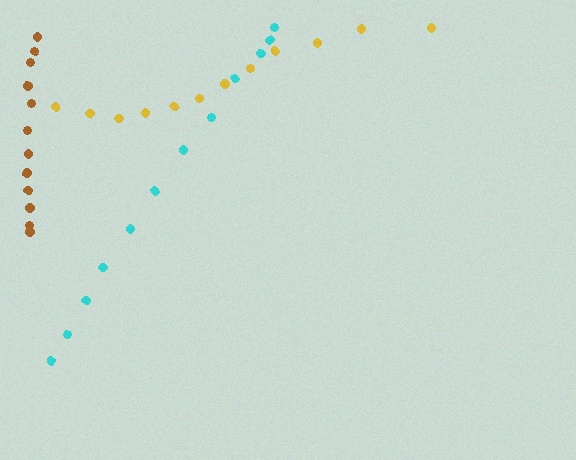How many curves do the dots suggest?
There are 3 distinct paths.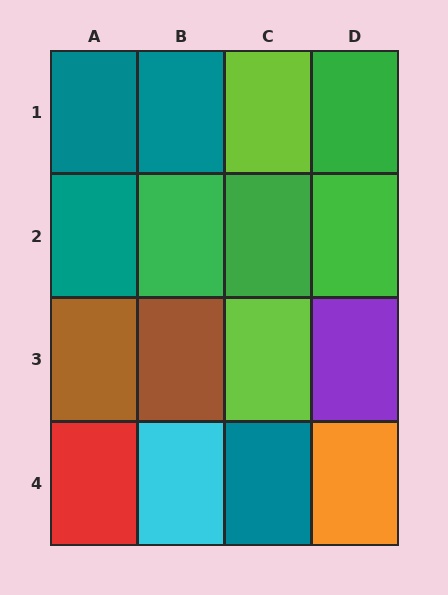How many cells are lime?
2 cells are lime.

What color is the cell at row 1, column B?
Teal.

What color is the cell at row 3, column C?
Lime.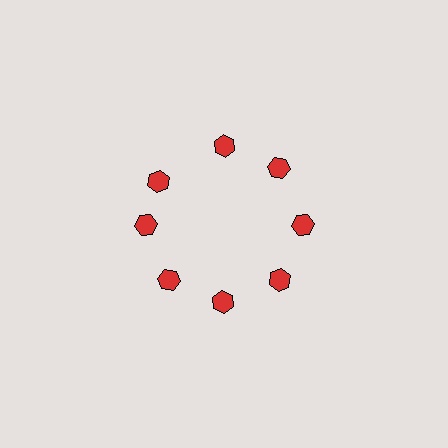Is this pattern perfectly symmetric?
No. The 8 red hexagons are arranged in a ring, but one element near the 10 o'clock position is rotated out of alignment along the ring, breaking the 8-fold rotational symmetry.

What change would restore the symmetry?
The symmetry would be restored by rotating it back into even spacing with its neighbors so that all 8 hexagons sit at equal angles and equal distance from the center.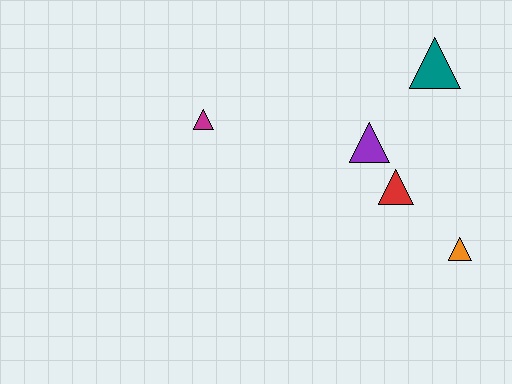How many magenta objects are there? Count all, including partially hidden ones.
There is 1 magenta object.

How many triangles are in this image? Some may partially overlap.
There are 5 triangles.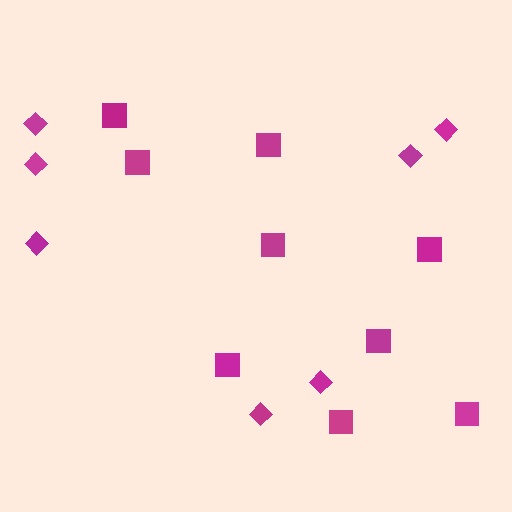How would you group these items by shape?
There are 2 groups: one group of squares (9) and one group of diamonds (7).